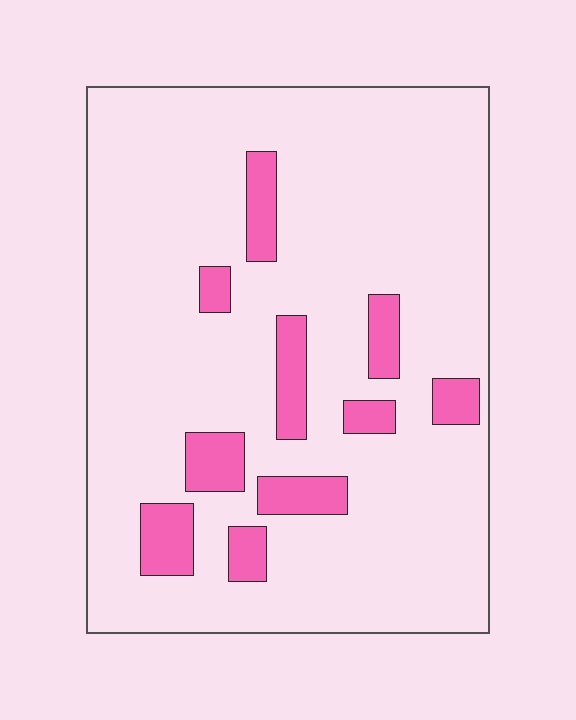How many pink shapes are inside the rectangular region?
10.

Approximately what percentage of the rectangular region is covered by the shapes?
Approximately 15%.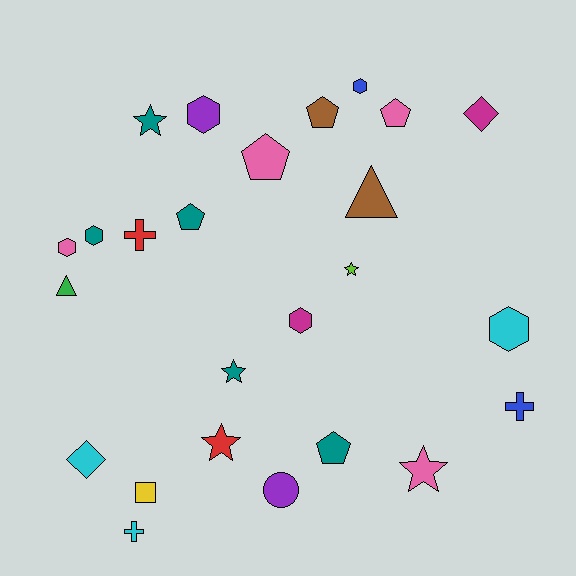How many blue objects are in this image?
There are 2 blue objects.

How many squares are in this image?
There is 1 square.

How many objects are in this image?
There are 25 objects.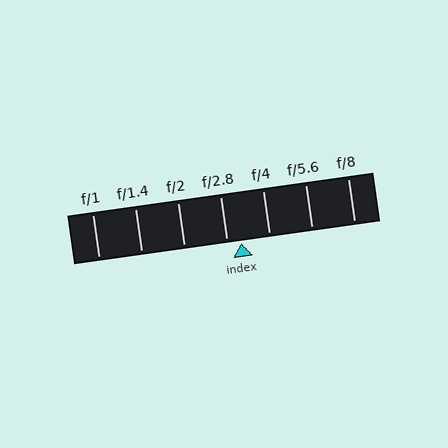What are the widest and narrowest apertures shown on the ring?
The widest aperture shown is f/1 and the narrowest is f/8.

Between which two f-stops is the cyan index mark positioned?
The index mark is between f/2.8 and f/4.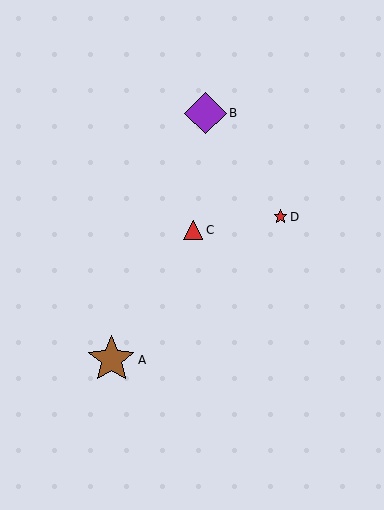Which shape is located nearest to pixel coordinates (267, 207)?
The red star (labeled D) at (280, 217) is nearest to that location.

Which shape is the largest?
The brown star (labeled A) is the largest.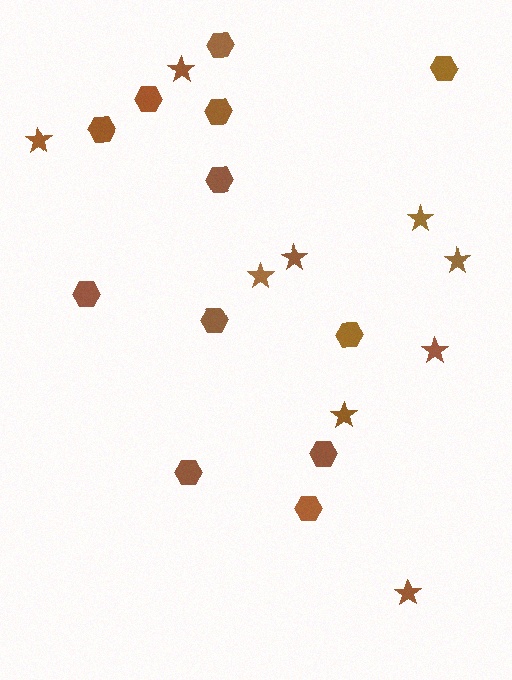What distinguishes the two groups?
There are 2 groups: one group of hexagons (12) and one group of stars (9).